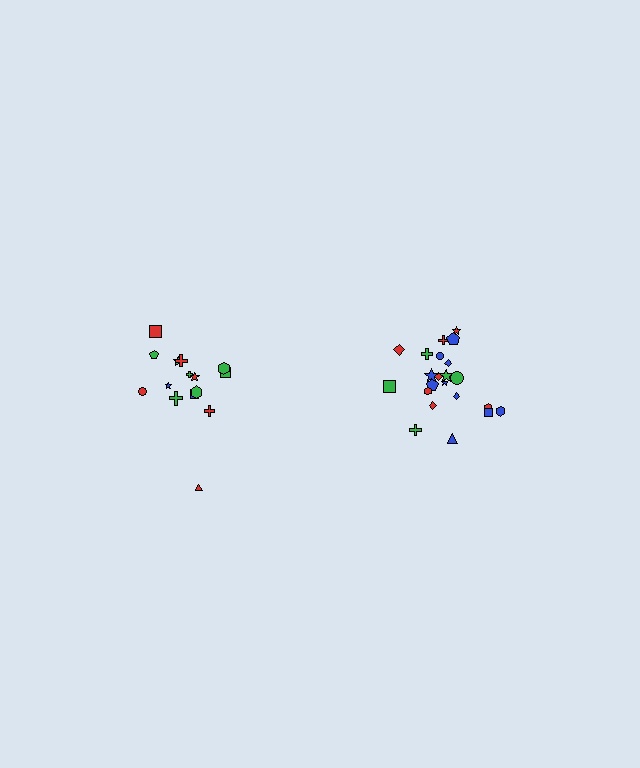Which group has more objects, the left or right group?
The right group.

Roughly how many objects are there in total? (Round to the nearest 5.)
Roughly 35 objects in total.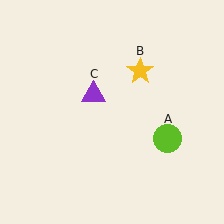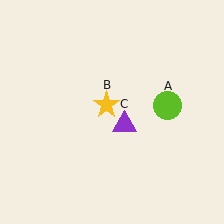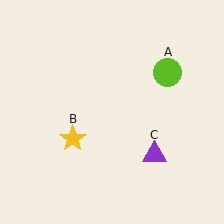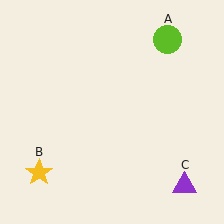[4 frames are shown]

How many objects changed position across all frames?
3 objects changed position: lime circle (object A), yellow star (object B), purple triangle (object C).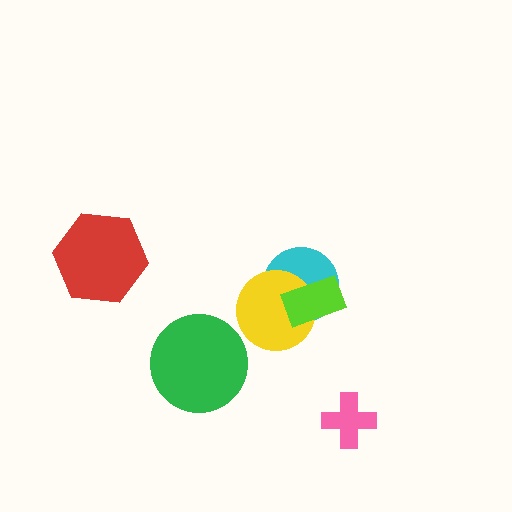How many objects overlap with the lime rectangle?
2 objects overlap with the lime rectangle.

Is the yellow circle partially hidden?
Yes, it is partially covered by another shape.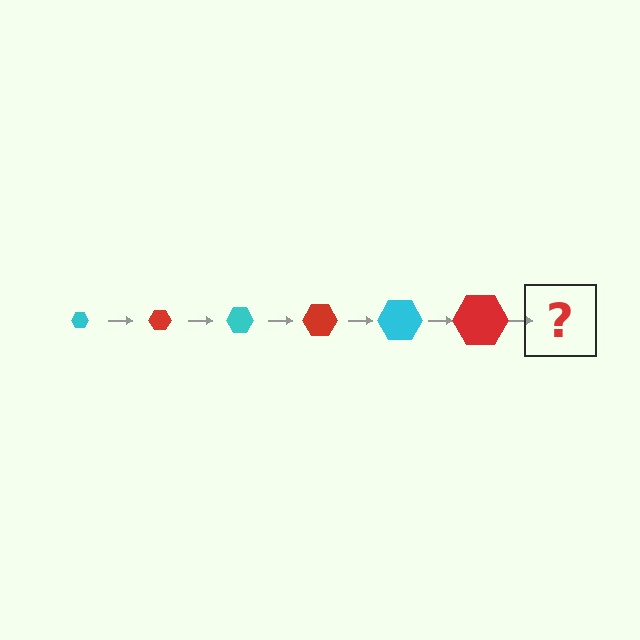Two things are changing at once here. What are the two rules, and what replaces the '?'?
The two rules are that the hexagon grows larger each step and the color cycles through cyan and red. The '?' should be a cyan hexagon, larger than the previous one.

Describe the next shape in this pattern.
It should be a cyan hexagon, larger than the previous one.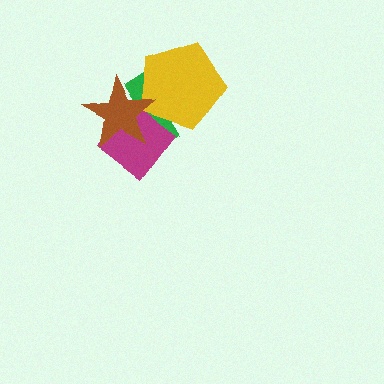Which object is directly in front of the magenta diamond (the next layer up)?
The yellow pentagon is directly in front of the magenta diamond.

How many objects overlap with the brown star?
3 objects overlap with the brown star.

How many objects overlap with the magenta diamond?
3 objects overlap with the magenta diamond.